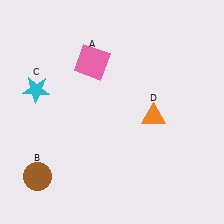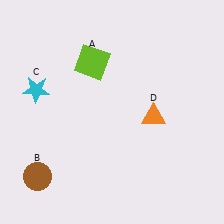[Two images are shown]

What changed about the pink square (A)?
In Image 1, A is pink. In Image 2, it changed to lime.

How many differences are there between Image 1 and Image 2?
There is 1 difference between the two images.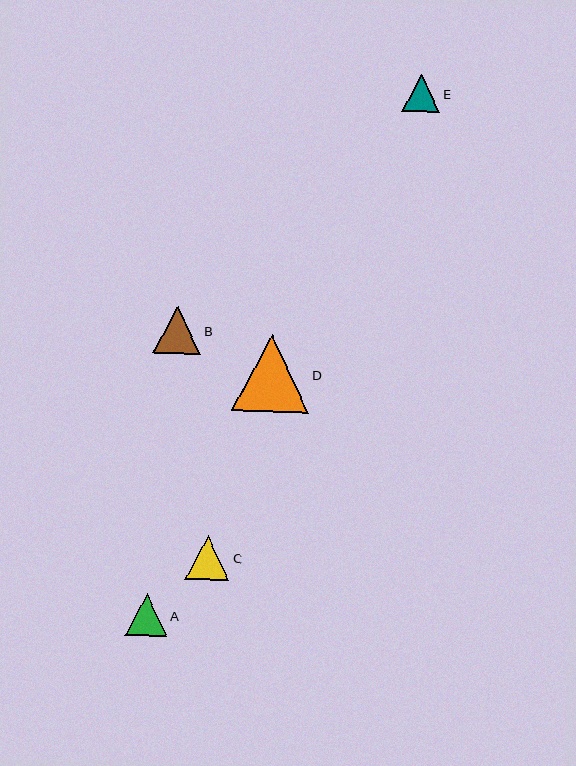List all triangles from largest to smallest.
From largest to smallest: D, B, C, A, E.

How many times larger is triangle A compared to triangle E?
Triangle A is approximately 1.1 times the size of triangle E.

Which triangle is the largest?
Triangle D is the largest with a size of approximately 77 pixels.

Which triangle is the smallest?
Triangle E is the smallest with a size of approximately 37 pixels.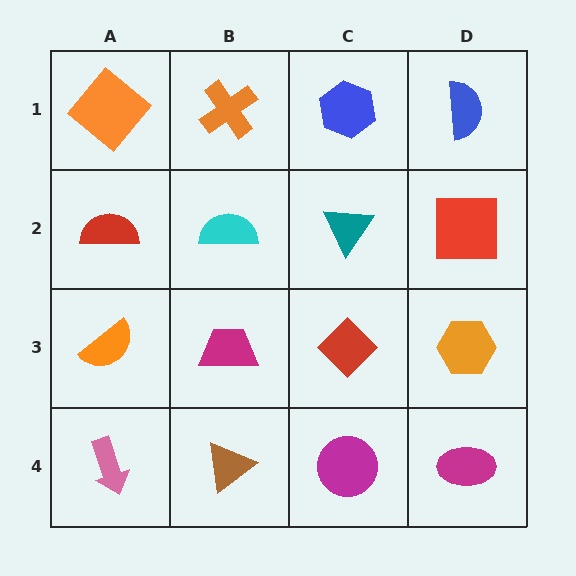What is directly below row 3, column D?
A magenta ellipse.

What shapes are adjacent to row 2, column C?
A blue hexagon (row 1, column C), a red diamond (row 3, column C), a cyan semicircle (row 2, column B), a red square (row 2, column D).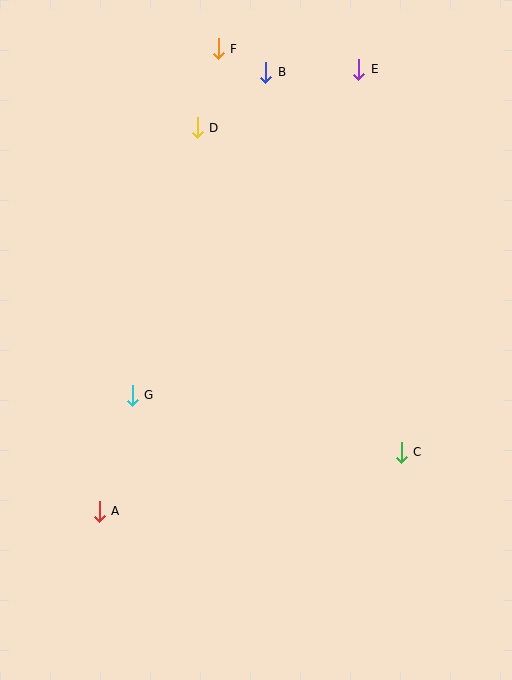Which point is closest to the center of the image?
Point G at (132, 395) is closest to the center.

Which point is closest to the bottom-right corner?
Point C is closest to the bottom-right corner.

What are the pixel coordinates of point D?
Point D is at (197, 128).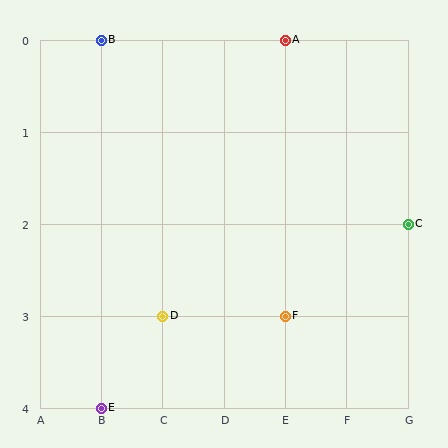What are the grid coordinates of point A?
Point A is at grid coordinates (E, 0).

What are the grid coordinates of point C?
Point C is at grid coordinates (G, 2).